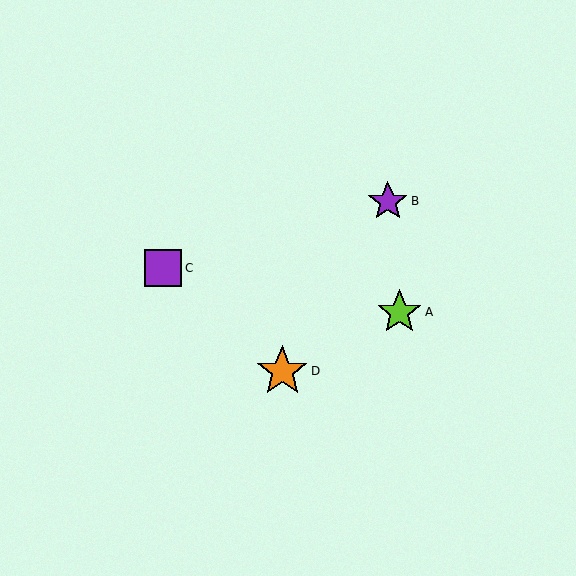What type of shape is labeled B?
Shape B is a purple star.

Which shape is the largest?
The orange star (labeled D) is the largest.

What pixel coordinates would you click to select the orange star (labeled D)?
Click at (282, 371) to select the orange star D.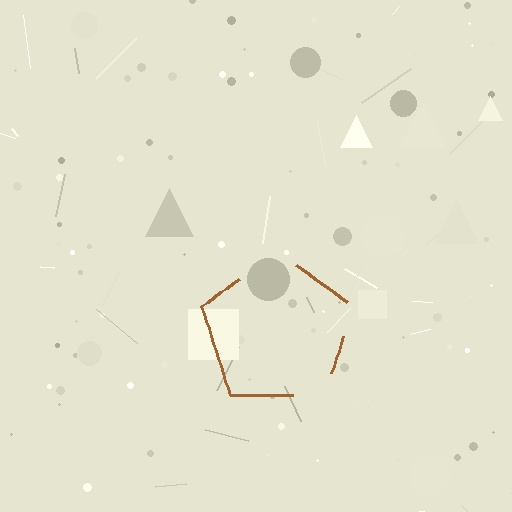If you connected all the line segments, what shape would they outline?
They would outline a pentagon.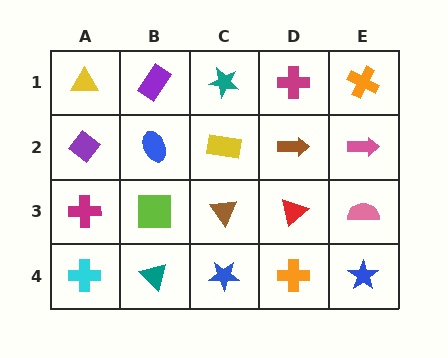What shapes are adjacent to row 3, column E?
A pink arrow (row 2, column E), a blue star (row 4, column E), a red triangle (row 3, column D).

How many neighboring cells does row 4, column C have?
3.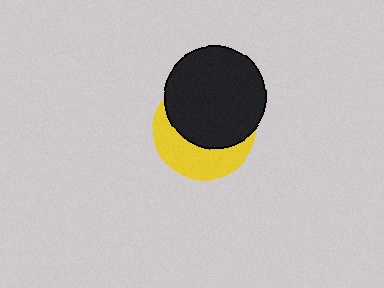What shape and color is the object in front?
The object in front is a black circle.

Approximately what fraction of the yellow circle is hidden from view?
Roughly 60% of the yellow circle is hidden behind the black circle.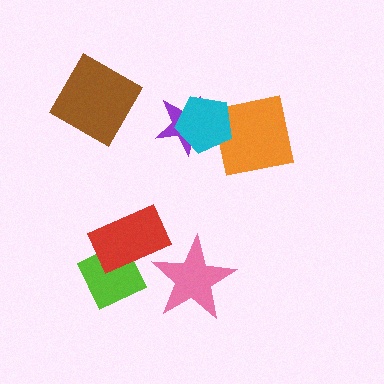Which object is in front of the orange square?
The cyan pentagon is in front of the orange square.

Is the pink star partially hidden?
No, no other shape covers it.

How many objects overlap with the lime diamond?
1 object overlaps with the lime diamond.